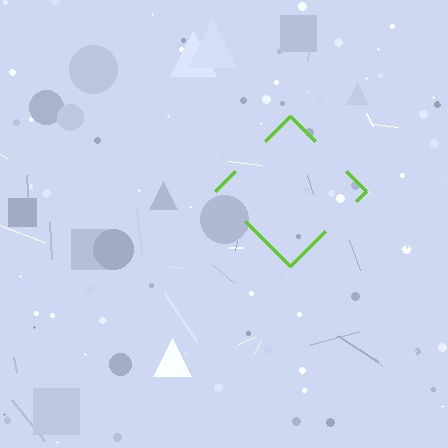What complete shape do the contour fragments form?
The contour fragments form a diamond.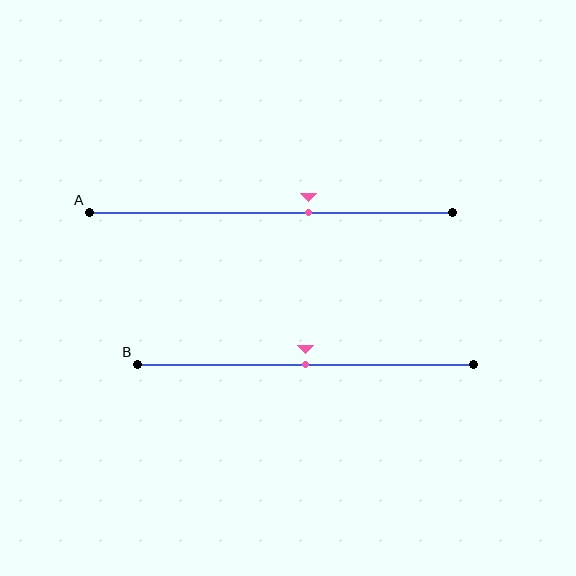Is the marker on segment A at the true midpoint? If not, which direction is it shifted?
No, the marker on segment A is shifted to the right by about 11% of the segment length.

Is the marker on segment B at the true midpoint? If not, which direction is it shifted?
Yes, the marker on segment B is at the true midpoint.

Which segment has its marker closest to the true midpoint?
Segment B has its marker closest to the true midpoint.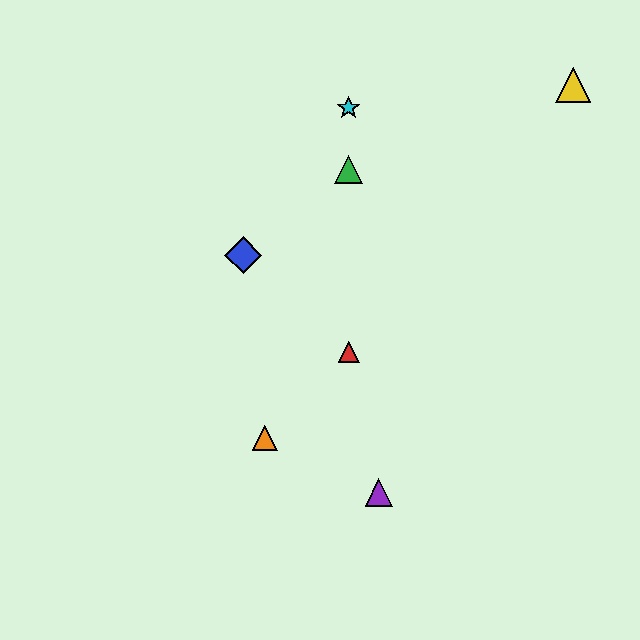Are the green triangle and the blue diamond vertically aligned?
No, the green triangle is at x≈349 and the blue diamond is at x≈243.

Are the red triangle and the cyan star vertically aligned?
Yes, both are at x≈349.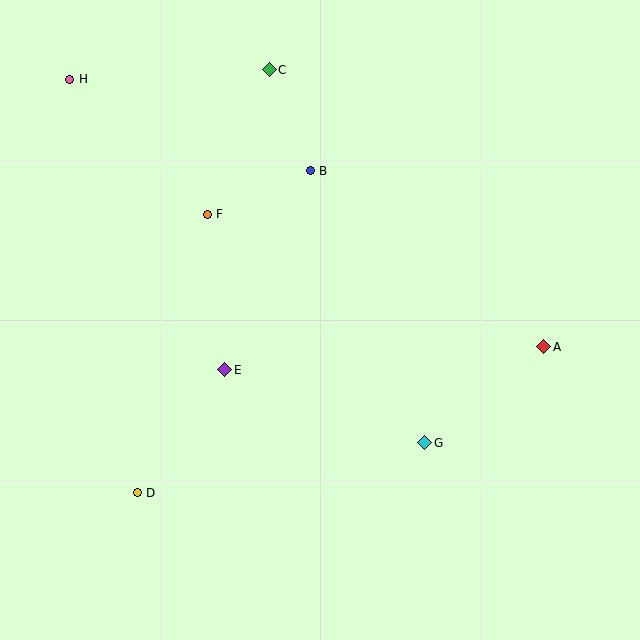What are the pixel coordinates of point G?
Point G is at (425, 443).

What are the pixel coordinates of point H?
Point H is at (70, 79).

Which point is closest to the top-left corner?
Point H is closest to the top-left corner.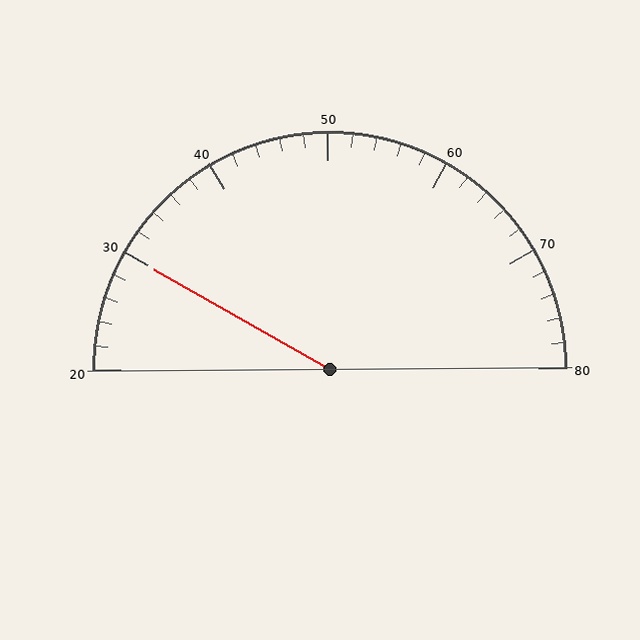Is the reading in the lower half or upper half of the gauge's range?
The reading is in the lower half of the range (20 to 80).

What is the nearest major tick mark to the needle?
The nearest major tick mark is 30.